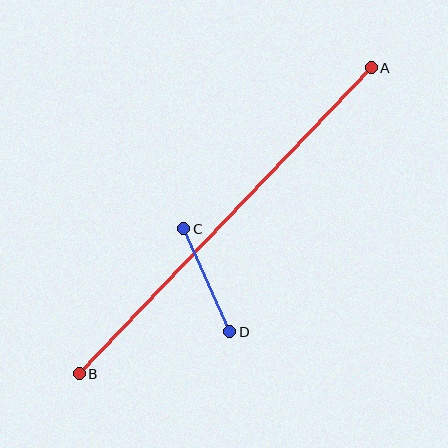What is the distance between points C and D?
The distance is approximately 113 pixels.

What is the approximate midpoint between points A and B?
The midpoint is at approximately (225, 221) pixels.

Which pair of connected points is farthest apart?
Points A and B are farthest apart.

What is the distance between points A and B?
The distance is approximately 423 pixels.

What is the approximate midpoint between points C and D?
The midpoint is at approximately (207, 280) pixels.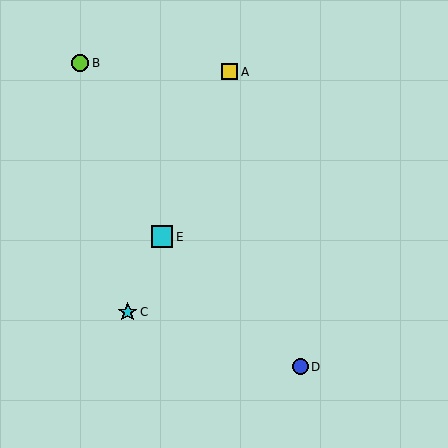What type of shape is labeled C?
Shape C is a cyan star.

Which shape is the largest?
The cyan square (labeled E) is the largest.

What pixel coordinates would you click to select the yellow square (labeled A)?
Click at (230, 72) to select the yellow square A.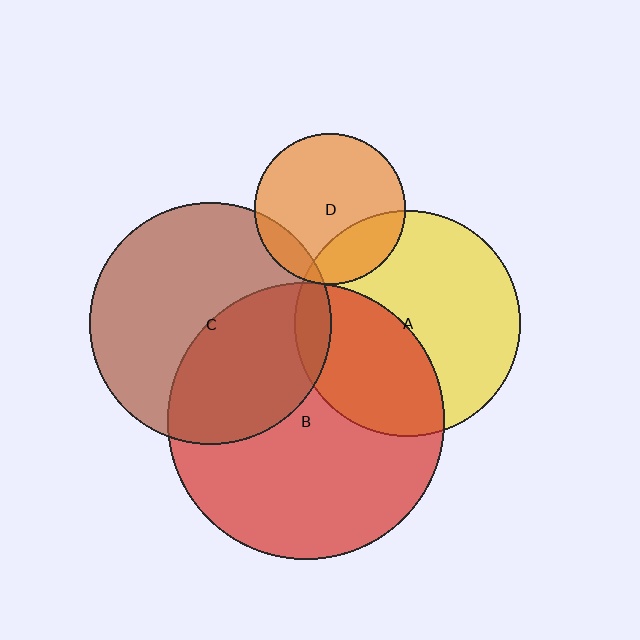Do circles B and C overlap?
Yes.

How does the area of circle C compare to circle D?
Approximately 2.6 times.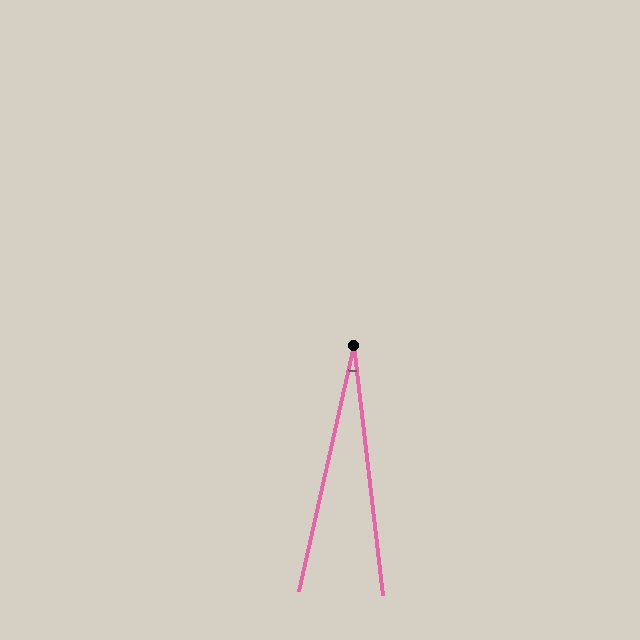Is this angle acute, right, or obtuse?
It is acute.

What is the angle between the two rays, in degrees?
Approximately 19 degrees.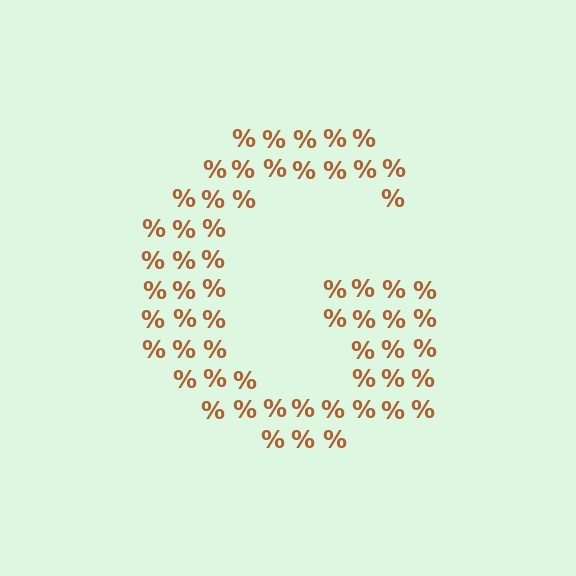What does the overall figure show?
The overall figure shows the letter G.